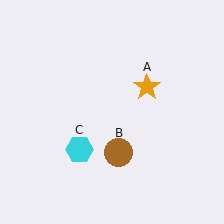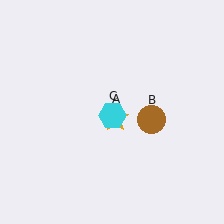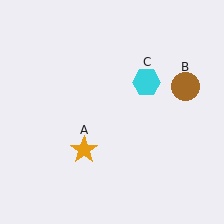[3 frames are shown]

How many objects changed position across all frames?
3 objects changed position: orange star (object A), brown circle (object B), cyan hexagon (object C).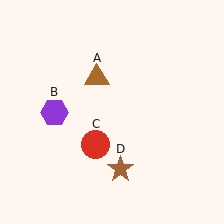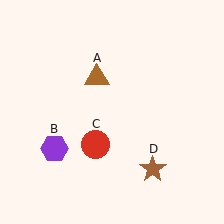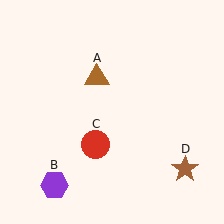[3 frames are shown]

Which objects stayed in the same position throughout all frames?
Brown triangle (object A) and red circle (object C) remained stationary.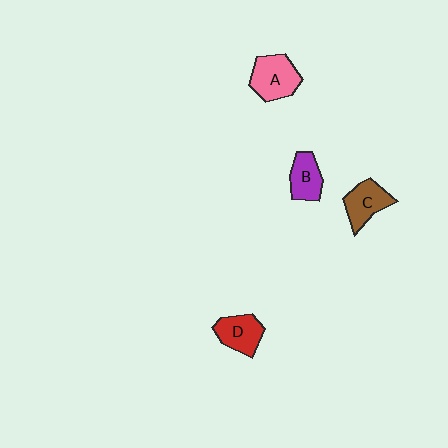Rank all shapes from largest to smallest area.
From largest to smallest: A (pink), D (red), C (brown), B (purple).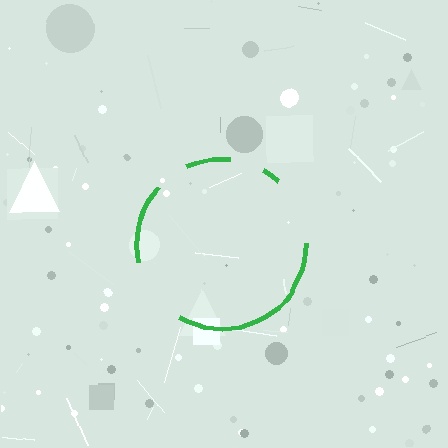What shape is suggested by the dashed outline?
The dashed outline suggests a circle.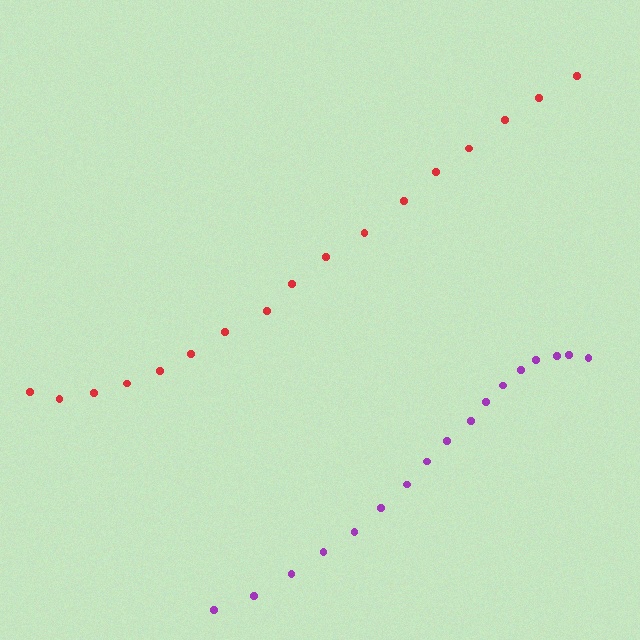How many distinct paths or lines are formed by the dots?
There are 2 distinct paths.